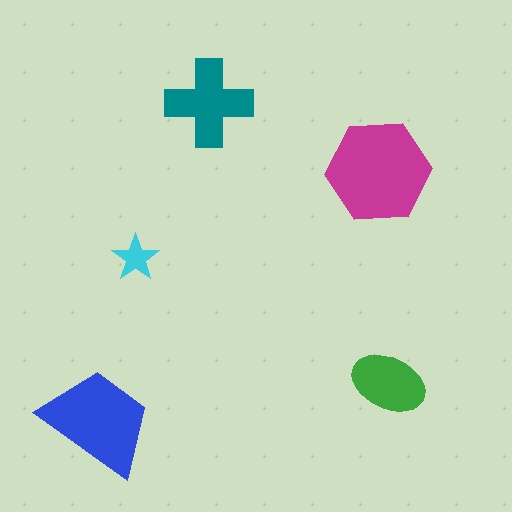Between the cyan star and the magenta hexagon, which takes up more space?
The magenta hexagon.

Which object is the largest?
The magenta hexagon.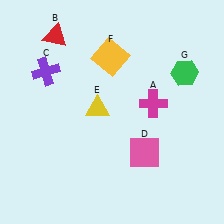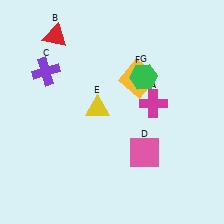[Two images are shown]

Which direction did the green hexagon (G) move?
The green hexagon (G) moved left.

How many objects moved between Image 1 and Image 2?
2 objects moved between the two images.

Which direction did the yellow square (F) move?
The yellow square (F) moved right.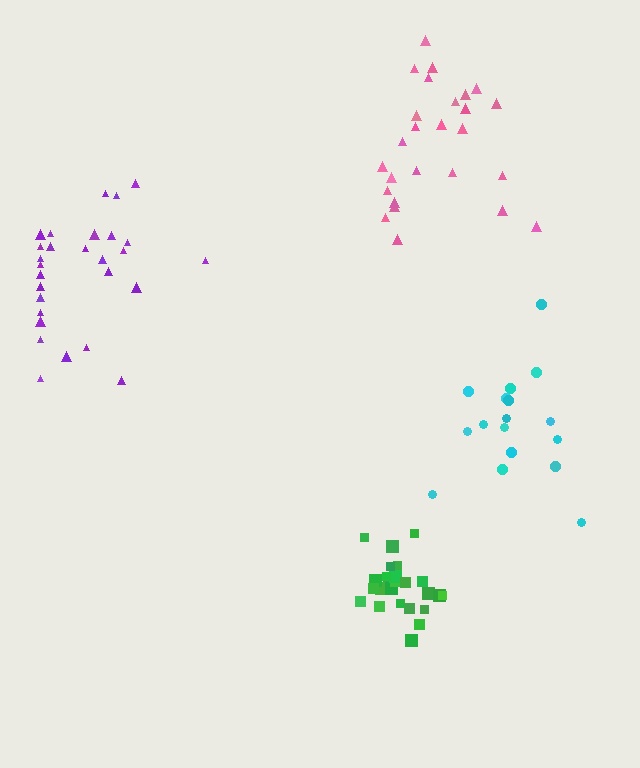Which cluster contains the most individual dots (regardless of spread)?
Purple (28).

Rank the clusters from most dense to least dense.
green, purple, cyan, pink.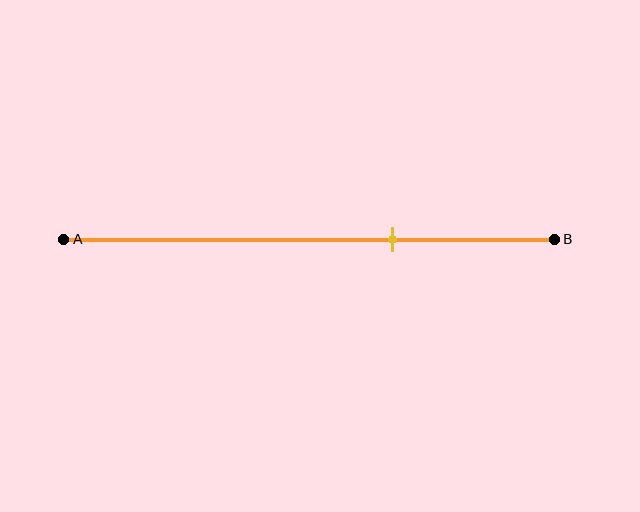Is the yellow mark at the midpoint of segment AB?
No, the mark is at about 65% from A, not at the 50% midpoint.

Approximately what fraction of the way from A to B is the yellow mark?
The yellow mark is approximately 65% of the way from A to B.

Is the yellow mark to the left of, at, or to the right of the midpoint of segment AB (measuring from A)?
The yellow mark is to the right of the midpoint of segment AB.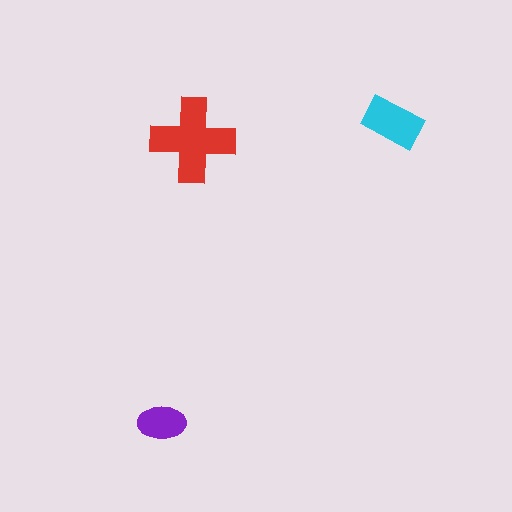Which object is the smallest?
The purple ellipse.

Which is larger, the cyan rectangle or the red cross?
The red cross.